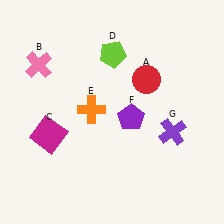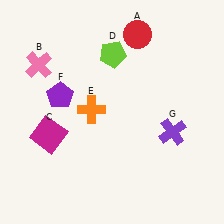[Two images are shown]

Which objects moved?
The objects that moved are: the red circle (A), the purple pentagon (F).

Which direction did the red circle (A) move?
The red circle (A) moved up.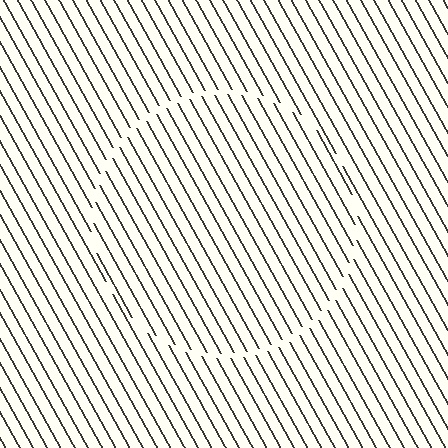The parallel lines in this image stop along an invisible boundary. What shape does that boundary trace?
An illusory circle. The interior of the shape contains the same grating, shifted by half a period — the contour is defined by the phase discontinuity where line-ends from the inner and outer gratings abut.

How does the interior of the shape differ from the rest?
The interior of the shape contains the same grating, shifted by half a period — the contour is defined by the phase discontinuity where line-ends from the inner and outer gratings abut.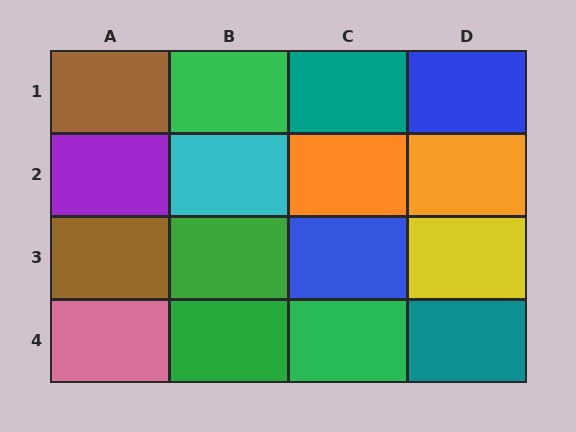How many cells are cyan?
1 cell is cyan.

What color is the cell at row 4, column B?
Green.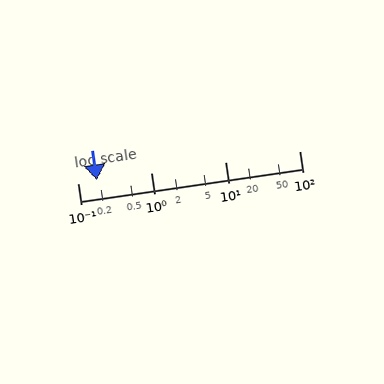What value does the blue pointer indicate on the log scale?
The pointer indicates approximately 0.18.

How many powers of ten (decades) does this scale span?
The scale spans 3 decades, from 0.1 to 100.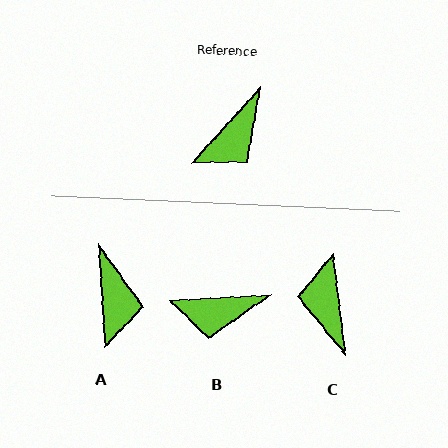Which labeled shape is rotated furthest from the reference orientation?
C, about 130 degrees away.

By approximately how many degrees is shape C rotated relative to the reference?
Approximately 130 degrees clockwise.